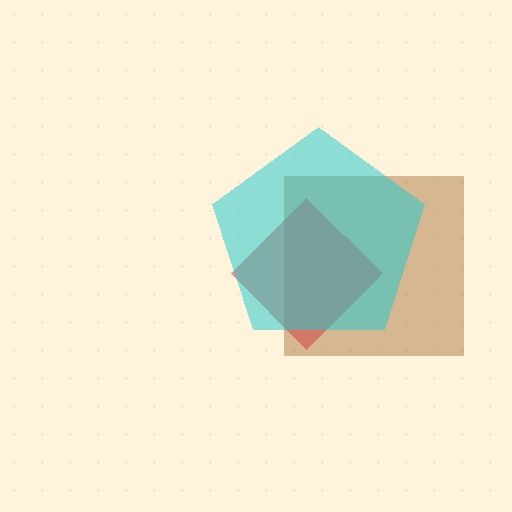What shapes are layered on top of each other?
The layered shapes are: a brown square, a red diamond, a cyan pentagon.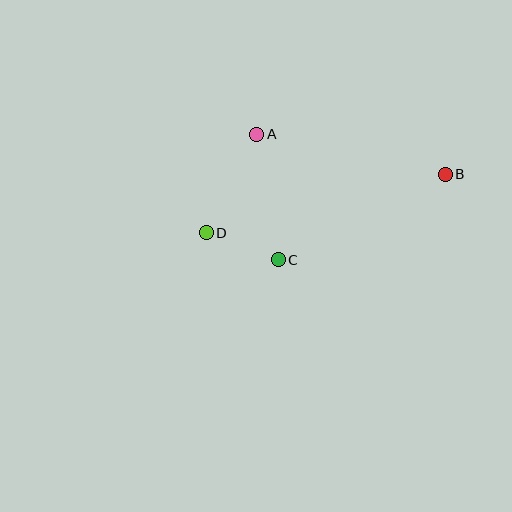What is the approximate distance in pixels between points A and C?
The distance between A and C is approximately 127 pixels.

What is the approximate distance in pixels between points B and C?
The distance between B and C is approximately 188 pixels.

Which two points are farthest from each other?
Points B and D are farthest from each other.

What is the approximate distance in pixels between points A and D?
The distance between A and D is approximately 110 pixels.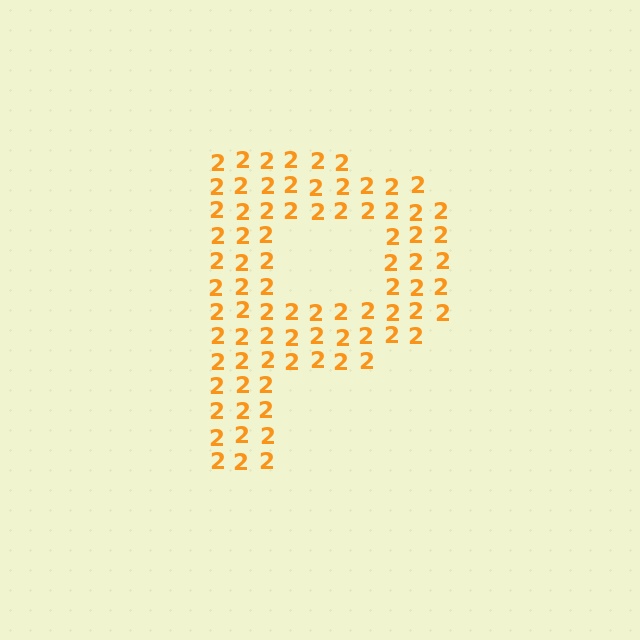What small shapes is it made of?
It is made of small digit 2's.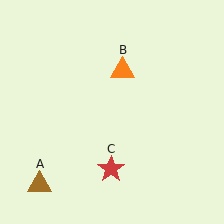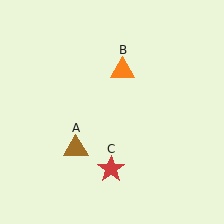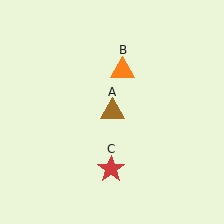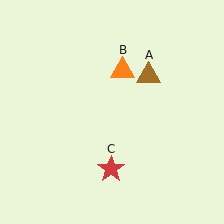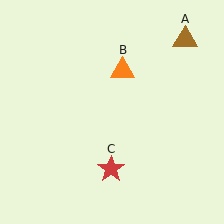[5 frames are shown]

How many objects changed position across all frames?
1 object changed position: brown triangle (object A).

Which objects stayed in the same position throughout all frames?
Orange triangle (object B) and red star (object C) remained stationary.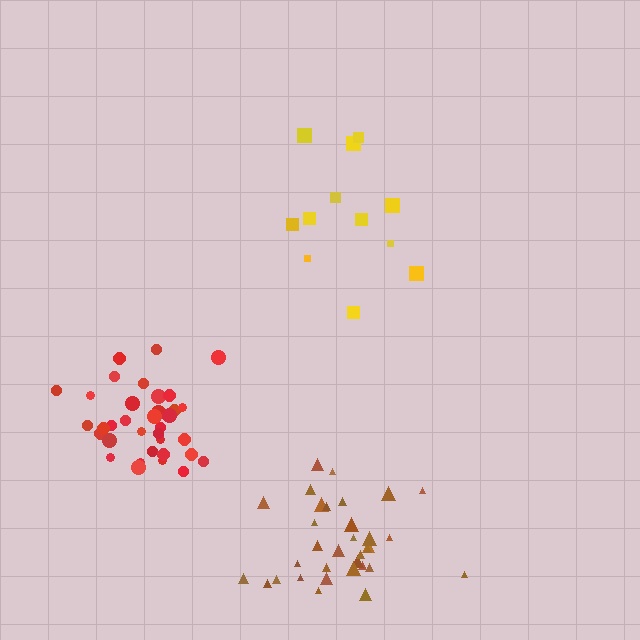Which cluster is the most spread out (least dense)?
Yellow.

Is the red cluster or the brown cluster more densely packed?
Red.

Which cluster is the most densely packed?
Red.